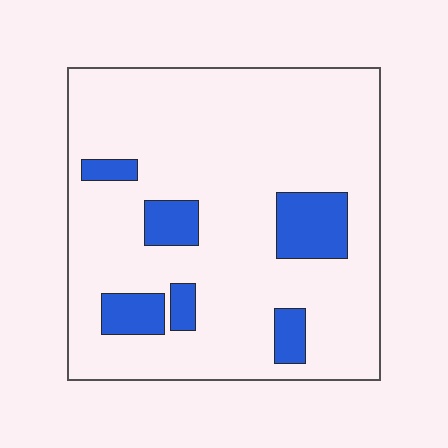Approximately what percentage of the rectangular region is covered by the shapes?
Approximately 15%.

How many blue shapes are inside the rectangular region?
6.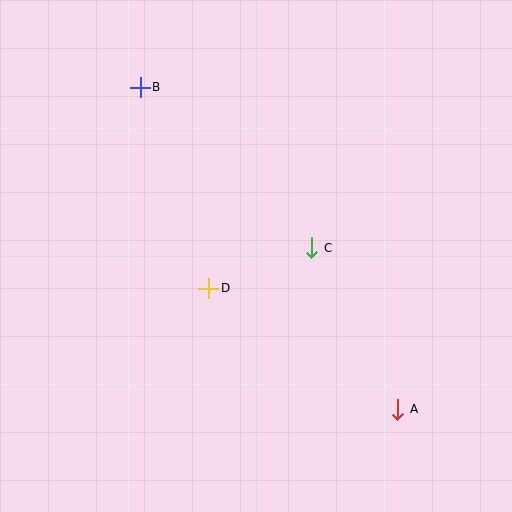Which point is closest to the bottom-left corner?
Point D is closest to the bottom-left corner.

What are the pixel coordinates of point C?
Point C is at (312, 248).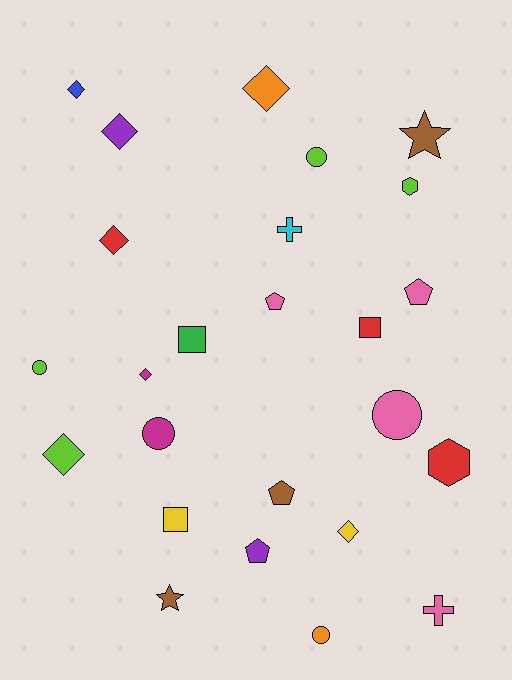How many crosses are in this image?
There are 2 crosses.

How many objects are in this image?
There are 25 objects.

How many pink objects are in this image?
There are 4 pink objects.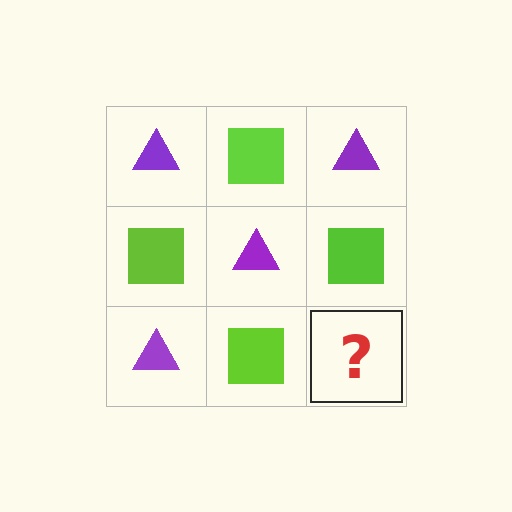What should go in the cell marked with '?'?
The missing cell should contain a purple triangle.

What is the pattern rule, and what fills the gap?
The rule is that it alternates purple triangle and lime square in a checkerboard pattern. The gap should be filled with a purple triangle.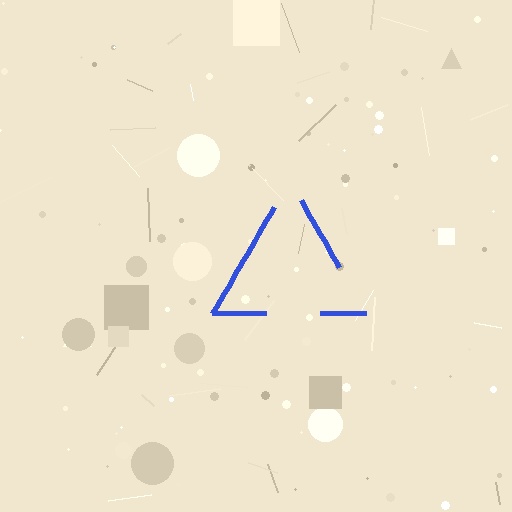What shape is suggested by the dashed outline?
The dashed outline suggests a triangle.